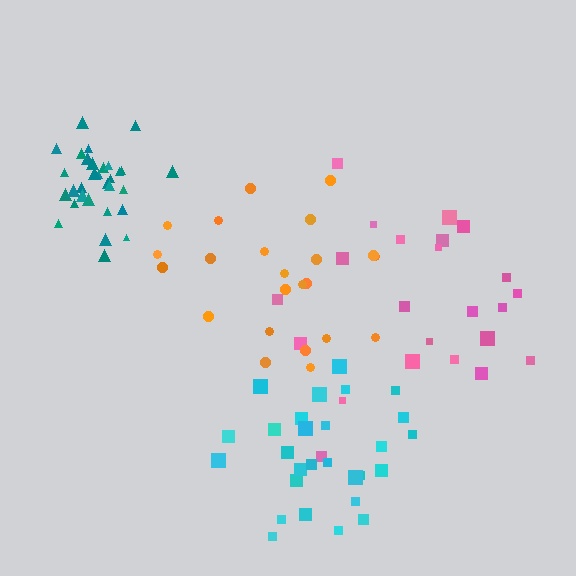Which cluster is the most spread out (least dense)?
Pink.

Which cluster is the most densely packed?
Teal.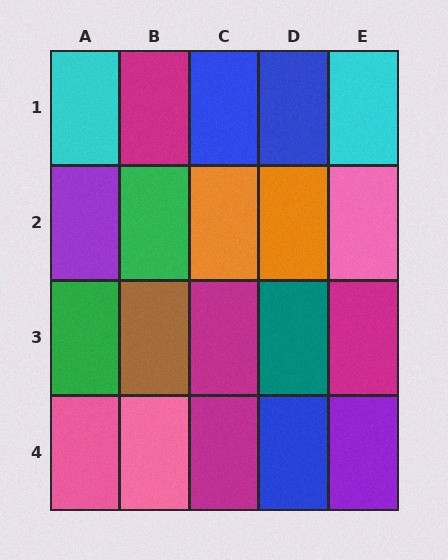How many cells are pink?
3 cells are pink.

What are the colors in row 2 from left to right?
Purple, green, orange, orange, pink.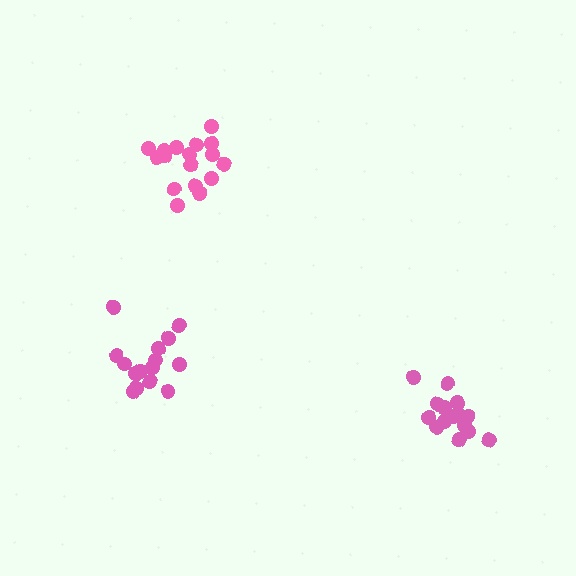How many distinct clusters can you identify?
There are 3 distinct clusters.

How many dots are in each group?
Group 1: 15 dots, Group 2: 16 dots, Group 3: 17 dots (48 total).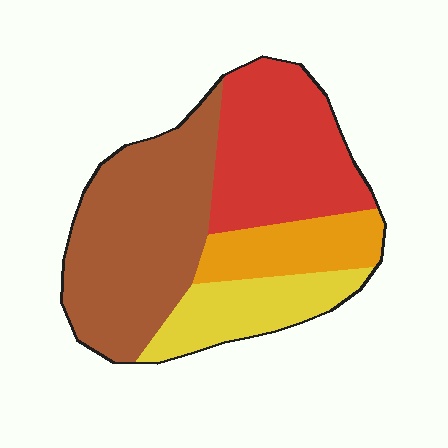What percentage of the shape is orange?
Orange takes up about one eighth (1/8) of the shape.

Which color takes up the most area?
Brown, at roughly 40%.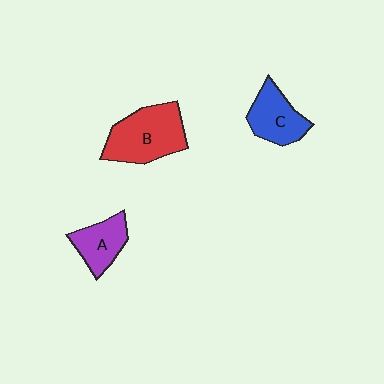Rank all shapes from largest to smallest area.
From largest to smallest: B (red), C (blue), A (purple).